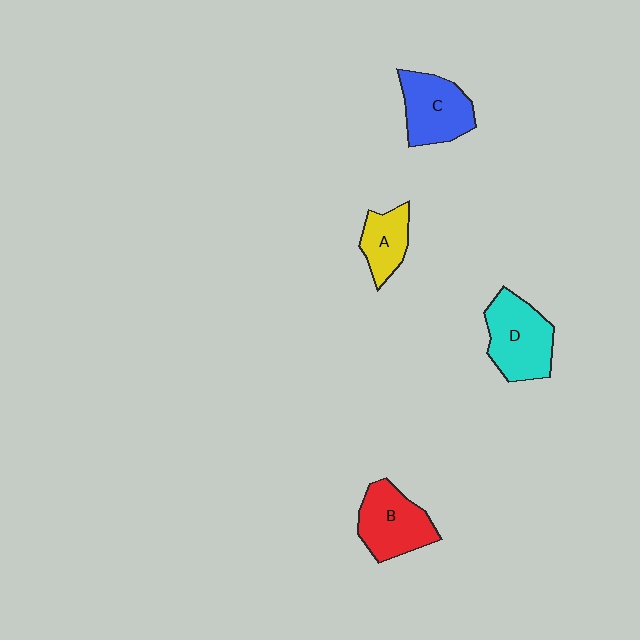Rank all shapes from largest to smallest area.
From largest to smallest: D (cyan), B (red), C (blue), A (yellow).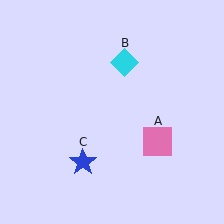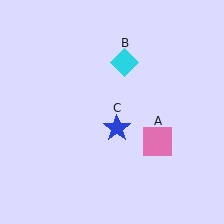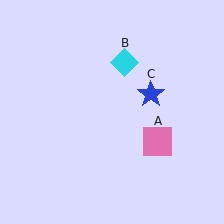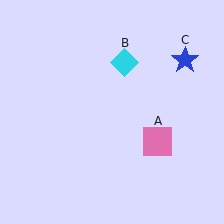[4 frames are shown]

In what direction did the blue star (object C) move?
The blue star (object C) moved up and to the right.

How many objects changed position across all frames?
1 object changed position: blue star (object C).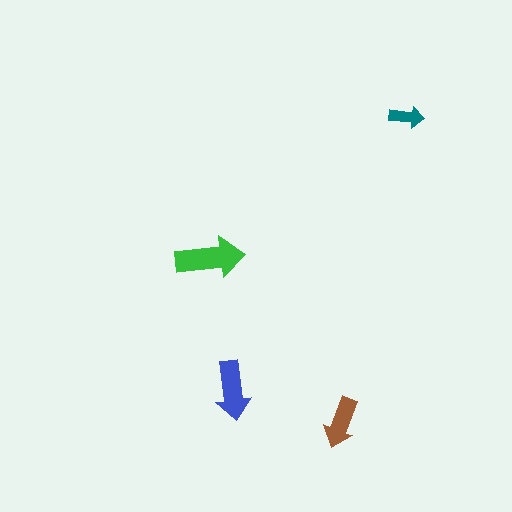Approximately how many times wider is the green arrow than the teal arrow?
About 2 times wider.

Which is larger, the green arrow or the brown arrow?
The green one.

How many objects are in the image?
There are 4 objects in the image.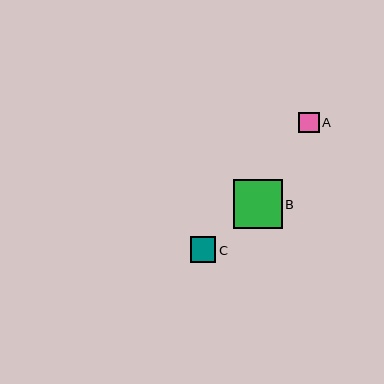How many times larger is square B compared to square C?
Square B is approximately 1.9 times the size of square C.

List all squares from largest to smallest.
From largest to smallest: B, C, A.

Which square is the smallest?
Square A is the smallest with a size of approximately 20 pixels.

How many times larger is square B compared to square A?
Square B is approximately 2.4 times the size of square A.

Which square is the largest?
Square B is the largest with a size of approximately 49 pixels.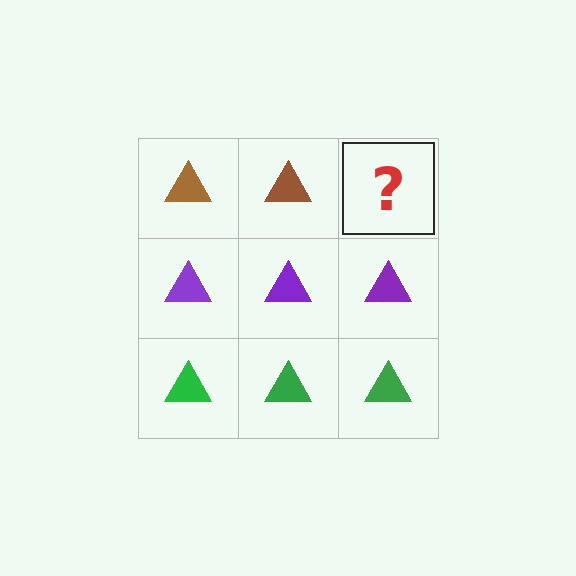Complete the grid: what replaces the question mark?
The question mark should be replaced with a brown triangle.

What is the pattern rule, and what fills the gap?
The rule is that each row has a consistent color. The gap should be filled with a brown triangle.